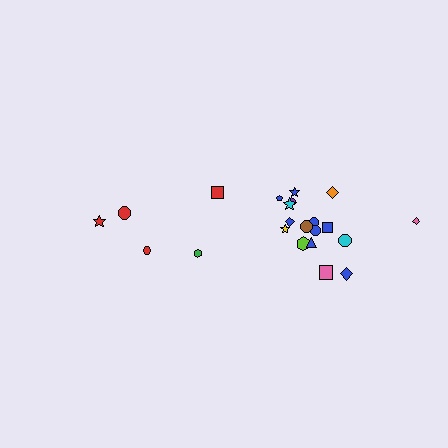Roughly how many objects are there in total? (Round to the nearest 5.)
Roughly 25 objects in total.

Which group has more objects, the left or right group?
The right group.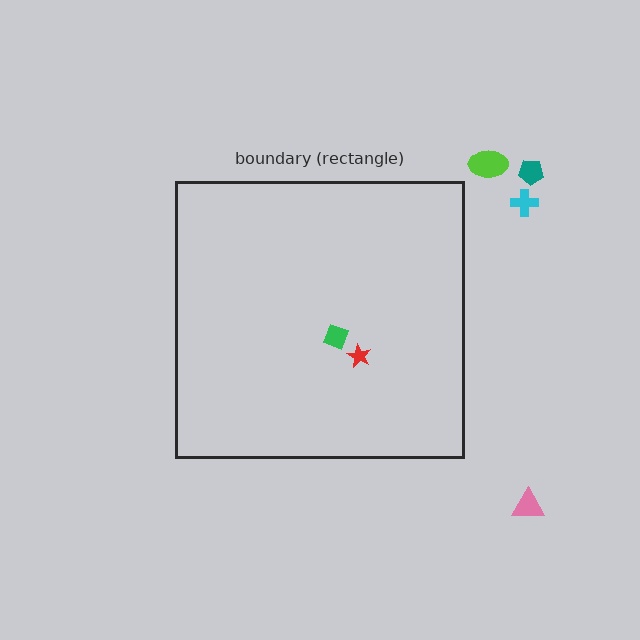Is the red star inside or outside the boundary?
Inside.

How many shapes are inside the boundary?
2 inside, 4 outside.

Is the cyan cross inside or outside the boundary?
Outside.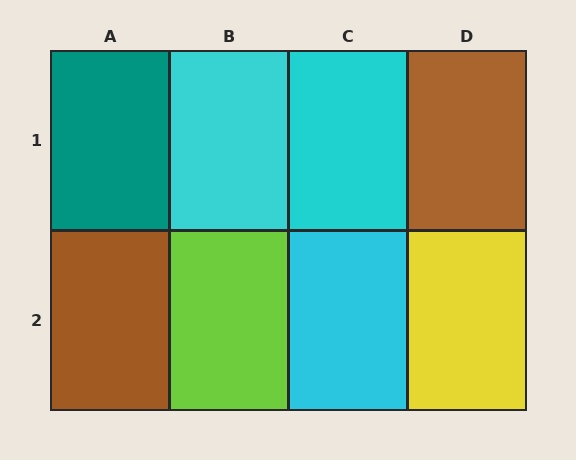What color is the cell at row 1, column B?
Cyan.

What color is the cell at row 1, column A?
Teal.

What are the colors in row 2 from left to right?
Brown, lime, cyan, yellow.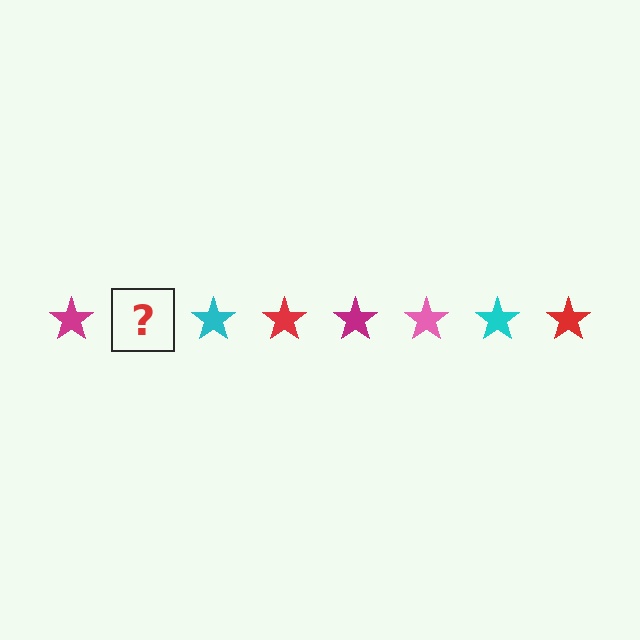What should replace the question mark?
The question mark should be replaced with a pink star.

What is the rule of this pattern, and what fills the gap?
The rule is that the pattern cycles through magenta, pink, cyan, red stars. The gap should be filled with a pink star.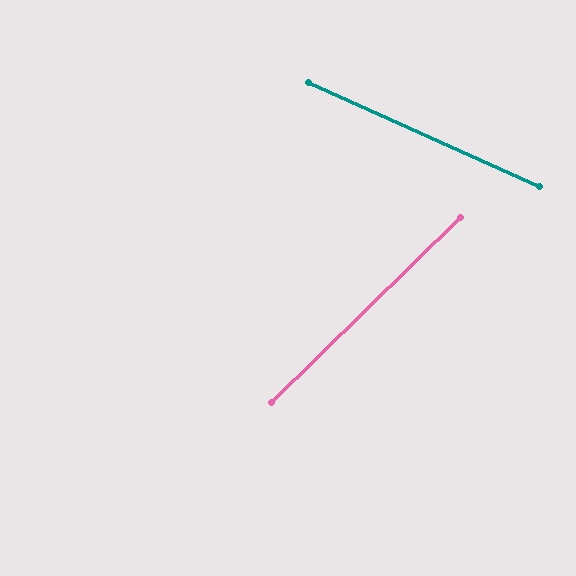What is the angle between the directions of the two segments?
Approximately 69 degrees.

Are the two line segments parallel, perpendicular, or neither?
Neither parallel nor perpendicular — they differ by about 69°.